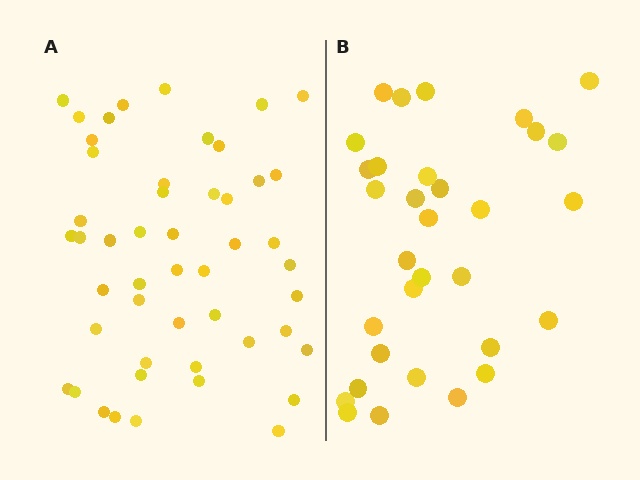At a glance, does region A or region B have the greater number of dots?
Region A (the left region) has more dots.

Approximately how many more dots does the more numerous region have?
Region A has approximately 15 more dots than region B.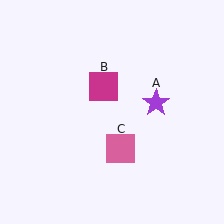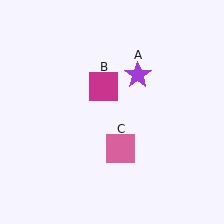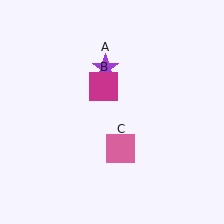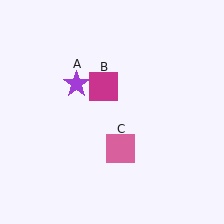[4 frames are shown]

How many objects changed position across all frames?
1 object changed position: purple star (object A).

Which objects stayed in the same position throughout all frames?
Magenta square (object B) and pink square (object C) remained stationary.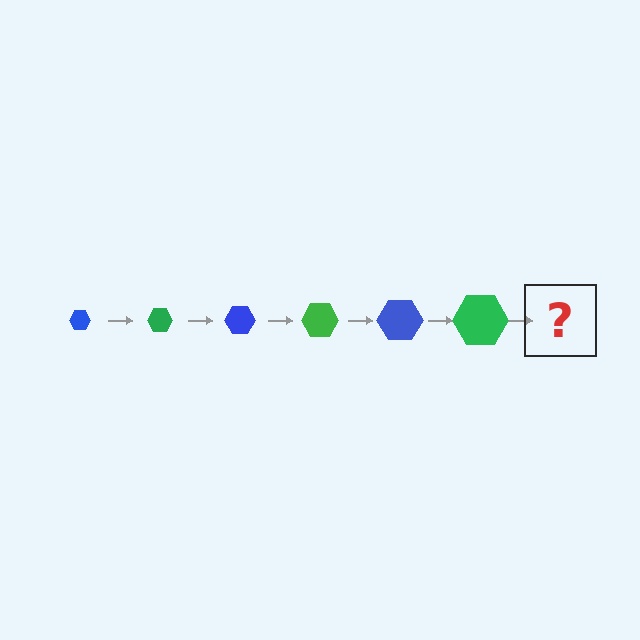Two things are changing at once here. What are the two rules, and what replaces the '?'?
The two rules are that the hexagon grows larger each step and the color cycles through blue and green. The '?' should be a blue hexagon, larger than the previous one.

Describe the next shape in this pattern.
It should be a blue hexagon, larger than the previous one.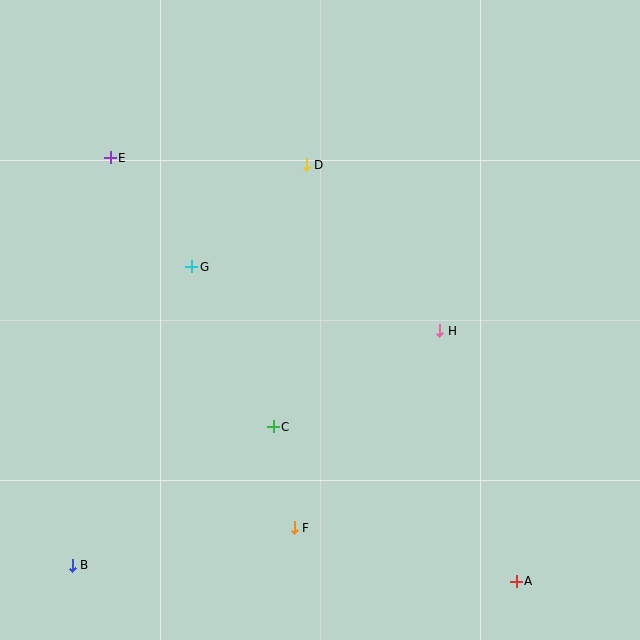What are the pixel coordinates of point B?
Point B is at (72, 565).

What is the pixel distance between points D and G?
The distance between D and G is 154 pixels.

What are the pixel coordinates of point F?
Point F is at (294, 528).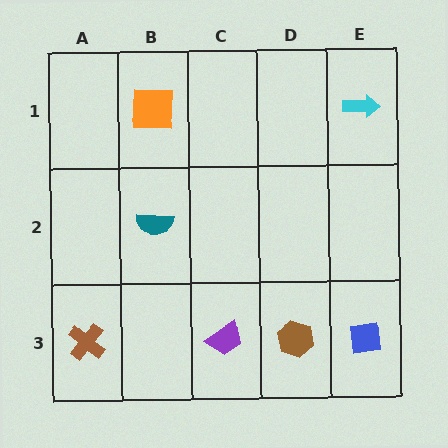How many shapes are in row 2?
1 shape.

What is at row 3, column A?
A brown cross.